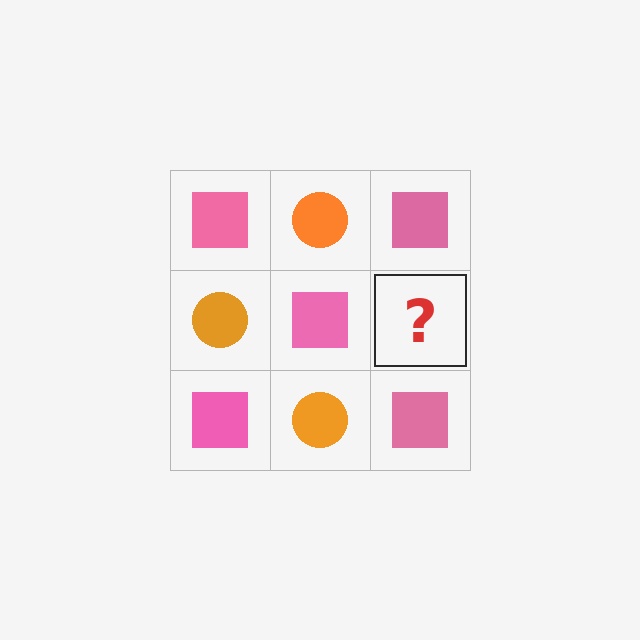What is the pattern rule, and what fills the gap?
The rule is that it alternates pink square and orange circle in a checkerboard pattern. The gap should be filled with an orange circle.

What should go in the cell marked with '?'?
The missing cell should contain an orange circle.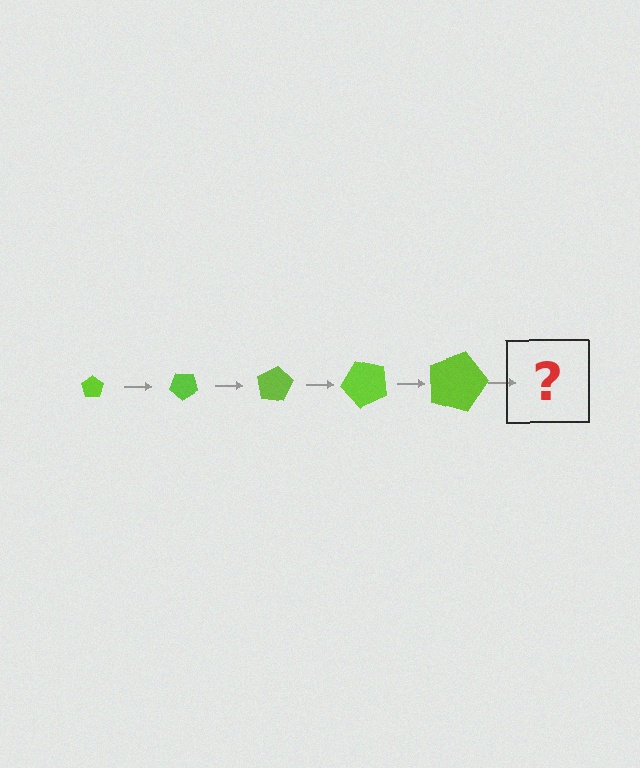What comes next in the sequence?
The next element should be a pentagon, larger than the previous one and rotated 200 degrees from the start.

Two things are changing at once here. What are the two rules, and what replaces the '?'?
The two rules are that the pentagon grows larger each step and it rotates 40 degrees each step. The '?' should be a pentagon, larger than the previous one and rotated 200 degrees from the start.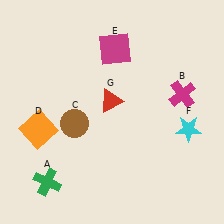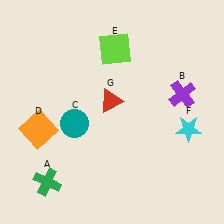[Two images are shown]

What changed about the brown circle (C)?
In Image 1, C is brown. In Image 2, it changed to teal.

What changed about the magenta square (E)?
In Image 1, E is magenta. In Image 2, it changed to lime.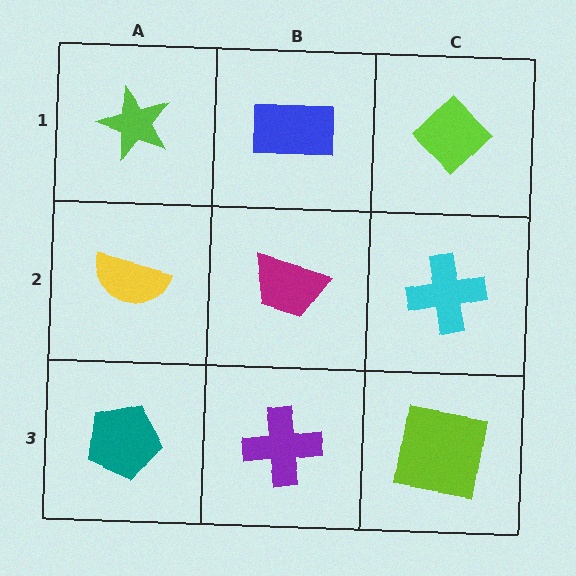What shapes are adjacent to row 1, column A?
A yellow semicircle (row 2, column A), a blue rectangle (row 1, column B).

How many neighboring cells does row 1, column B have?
3.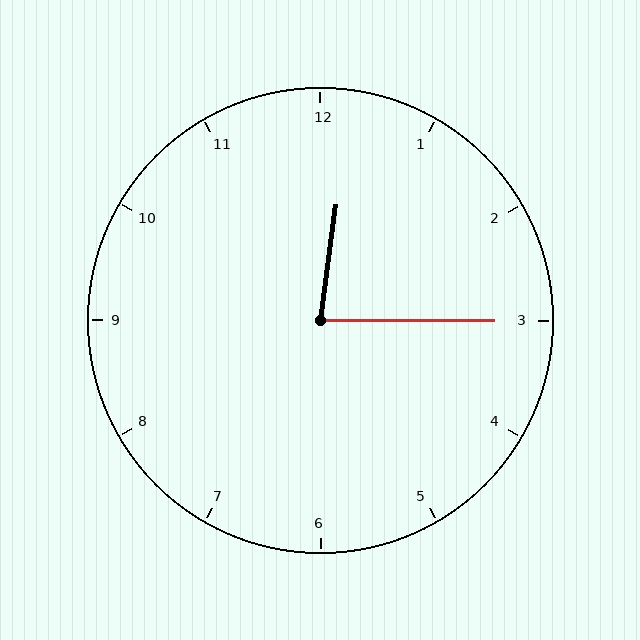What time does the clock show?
12:15.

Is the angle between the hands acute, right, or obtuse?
It is acute.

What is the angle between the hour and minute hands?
Approximately 82 degrees.